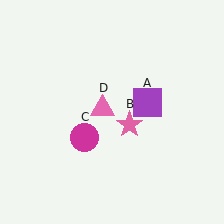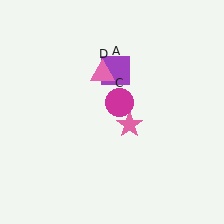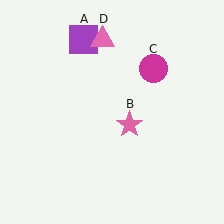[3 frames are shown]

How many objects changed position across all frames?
3 objects changed position: purple square (object A), magenta circle (object C), pink triangle (object D).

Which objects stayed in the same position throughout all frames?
Pink star (object B) remained stationary.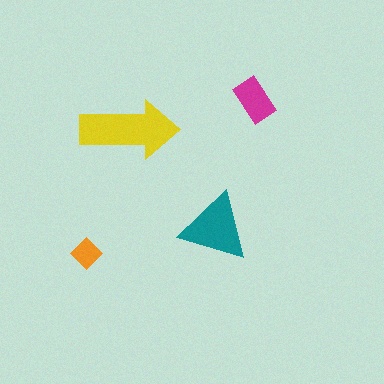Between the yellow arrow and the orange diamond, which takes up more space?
The yellow arrow.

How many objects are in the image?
There are 4 objects in the image.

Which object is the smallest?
The orange diamond.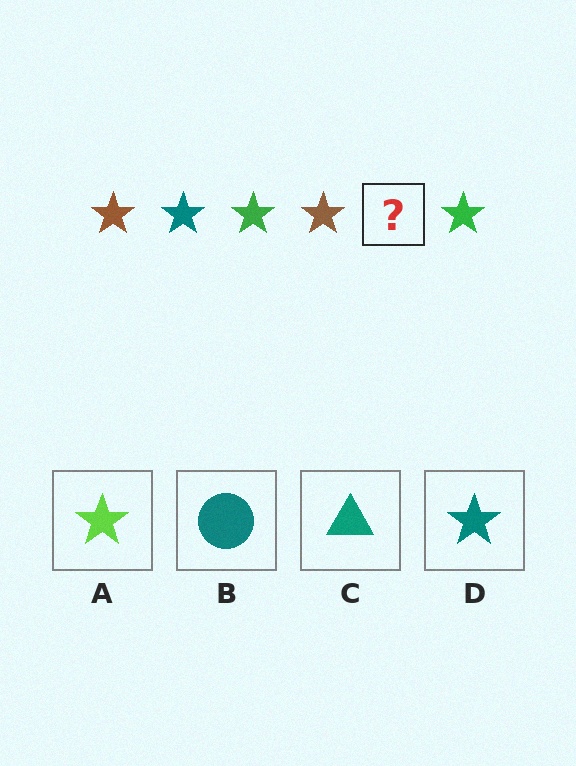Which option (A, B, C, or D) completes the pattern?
D.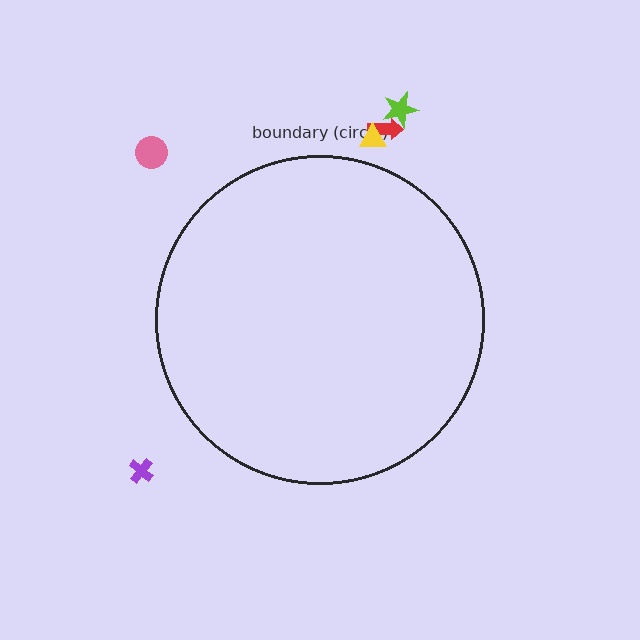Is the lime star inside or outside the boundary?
Outside.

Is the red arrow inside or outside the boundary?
Outside.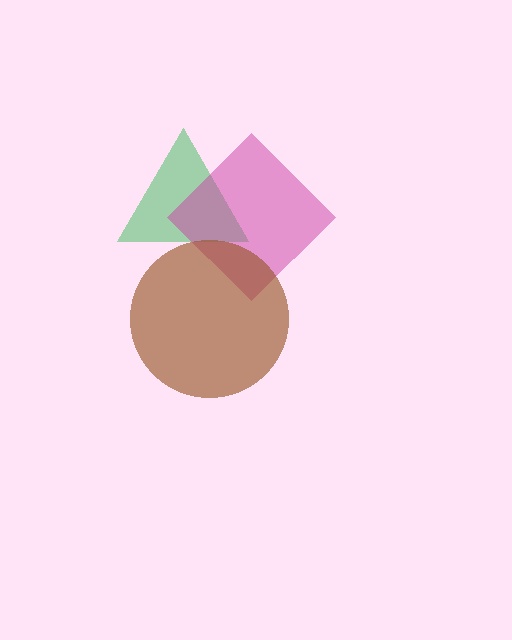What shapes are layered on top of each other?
The layered shapes are: a green triangle, a magenta diamond, a brown circle.